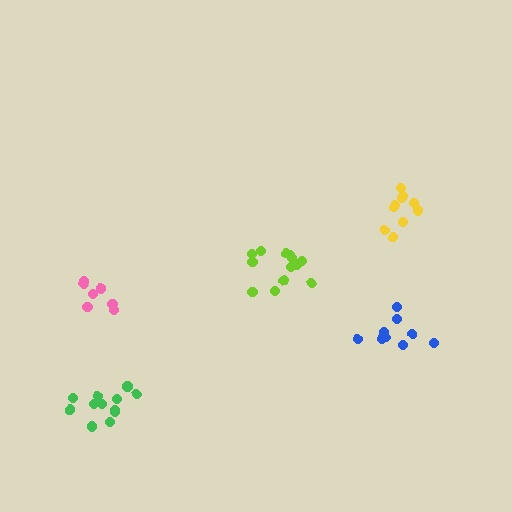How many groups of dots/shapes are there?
There are 5 groups.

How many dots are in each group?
Group 1: 10 dots, Group 2: 13 dots, Group 3: 9 dots, Group 4: 7 dots, Group 5: 13 dots (52 total).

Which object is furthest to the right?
The yellow cluster is rightmost.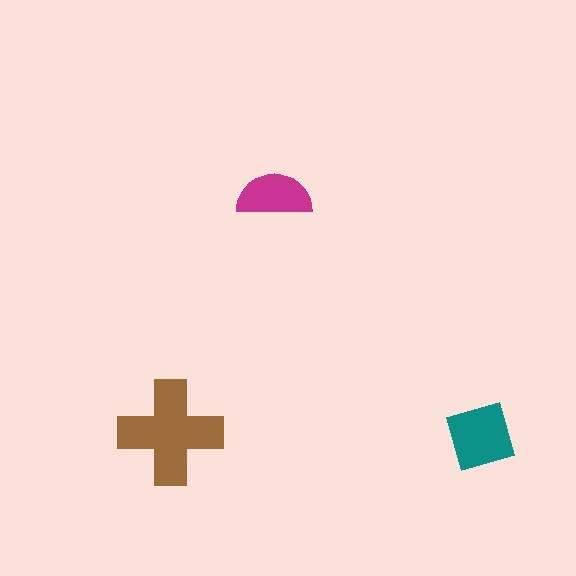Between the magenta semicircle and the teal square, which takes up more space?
The teal square.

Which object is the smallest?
The magenta semicircle.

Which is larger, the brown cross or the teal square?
The brown cross.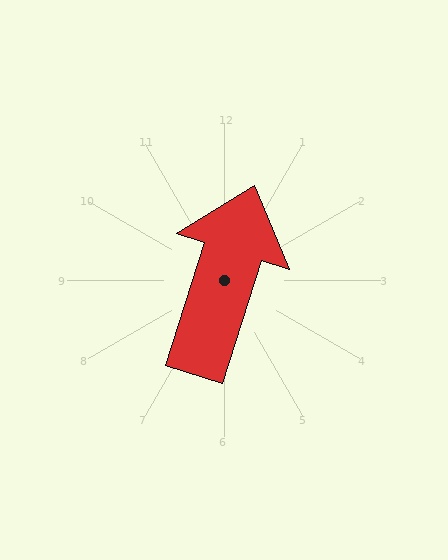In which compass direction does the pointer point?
North.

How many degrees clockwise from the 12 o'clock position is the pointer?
Approximately 18 degrees.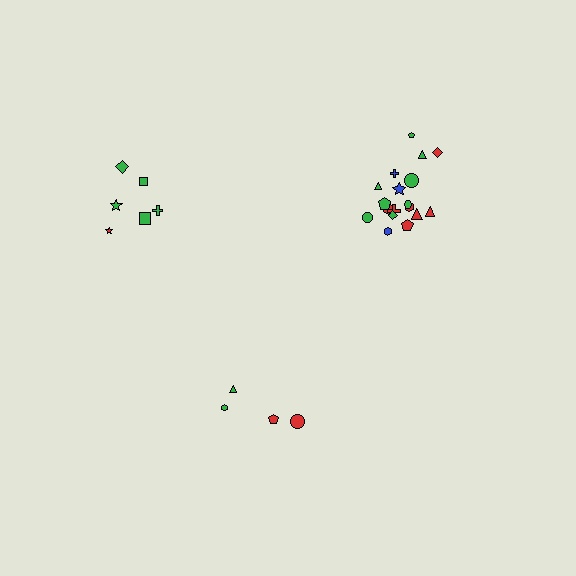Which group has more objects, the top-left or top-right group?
The top-right group.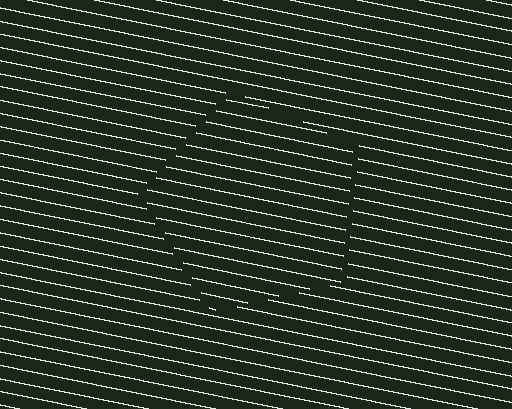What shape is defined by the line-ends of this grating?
An illusory pentagon. The interior of the shape contains the same grating, shifted by half a period — the contour is defined by the phase discontinuity where line-ends from the inner and outer gratings abut.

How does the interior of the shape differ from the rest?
The interior of the shape contains the same grating, shifted by half a period — the contour is defined by the phase discontinuity where line-ends from the inner and outer gratings abut.